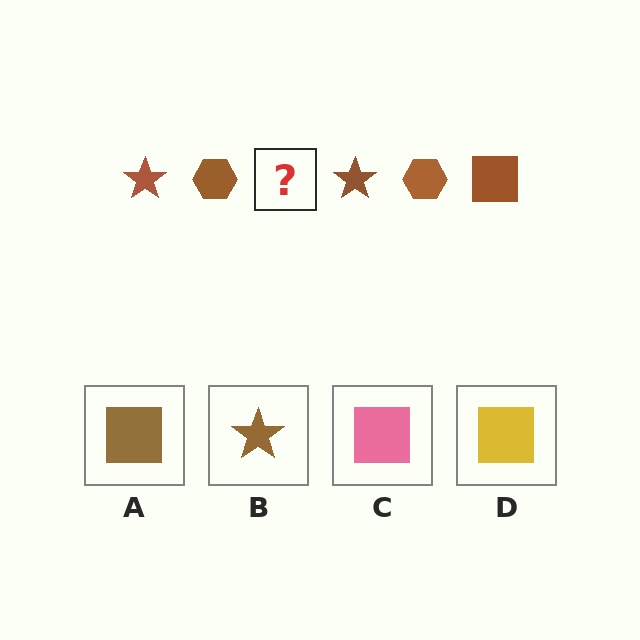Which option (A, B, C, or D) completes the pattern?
A.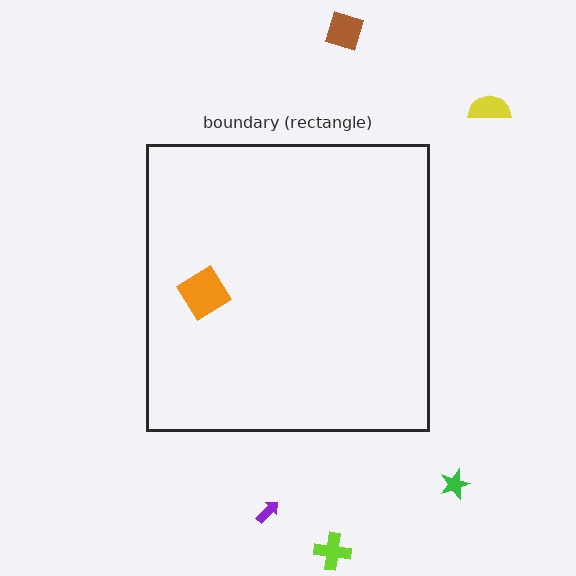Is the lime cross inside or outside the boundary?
Outside.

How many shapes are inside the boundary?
1 inside, 5 outside.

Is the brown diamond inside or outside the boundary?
Outside.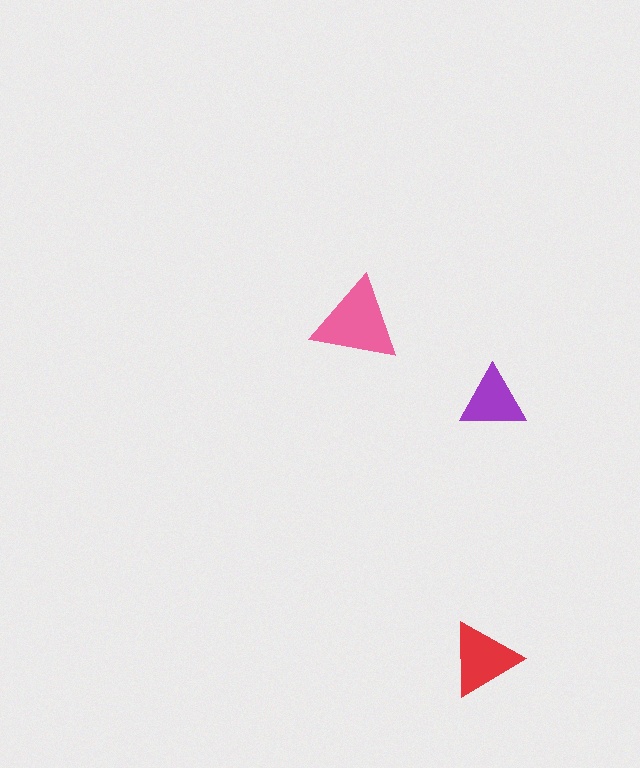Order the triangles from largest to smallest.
the pink one, the red one, the purple one.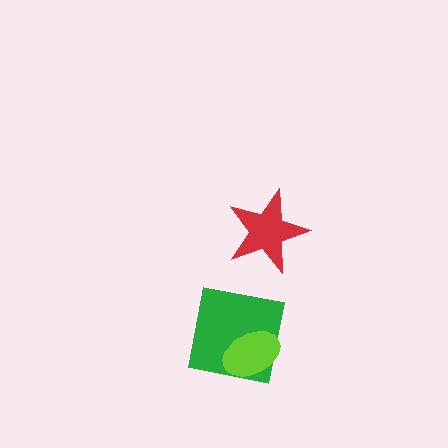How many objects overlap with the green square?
1 object overlaps with the green square.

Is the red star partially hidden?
No, no other shape covers it.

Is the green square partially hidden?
Yes, it is partially covered by another shape.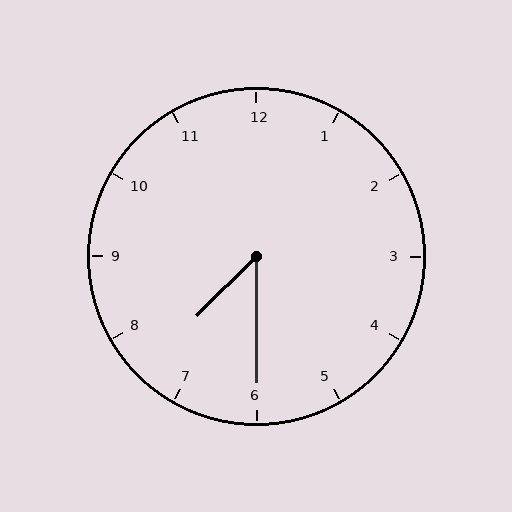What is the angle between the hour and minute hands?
Approximately 45 degrees.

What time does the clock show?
7:30.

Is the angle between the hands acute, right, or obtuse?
It is acute.